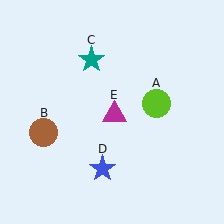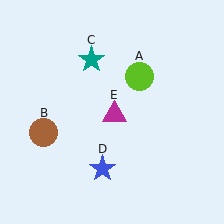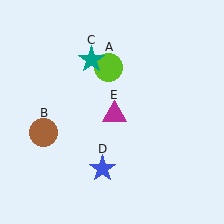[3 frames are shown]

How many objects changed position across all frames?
1 object changed position: lime circle (object A).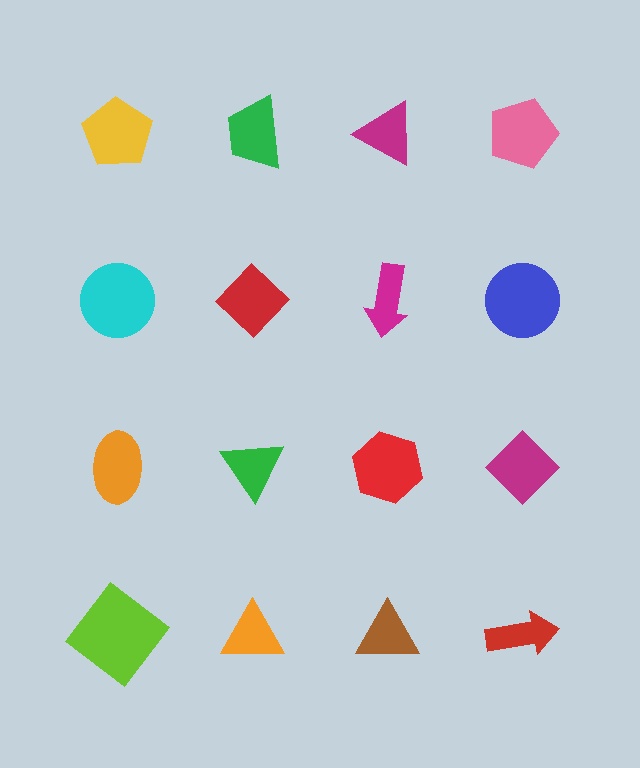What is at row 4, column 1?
A lime diamond.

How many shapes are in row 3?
4 shapes.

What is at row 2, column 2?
A red diamond.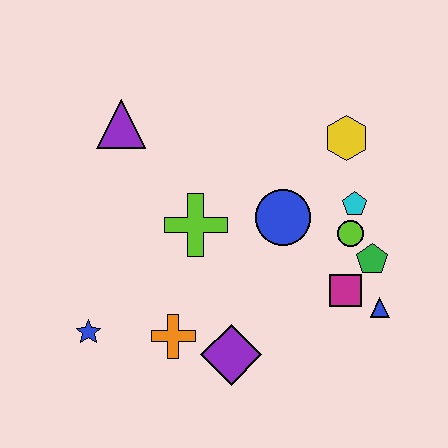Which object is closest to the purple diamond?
The orange cross is closest to the purple diamond.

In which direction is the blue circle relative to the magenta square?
The blue circle is above the magenta square.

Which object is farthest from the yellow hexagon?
The blue star is farthest from the yellow hexagon.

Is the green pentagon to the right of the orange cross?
Yes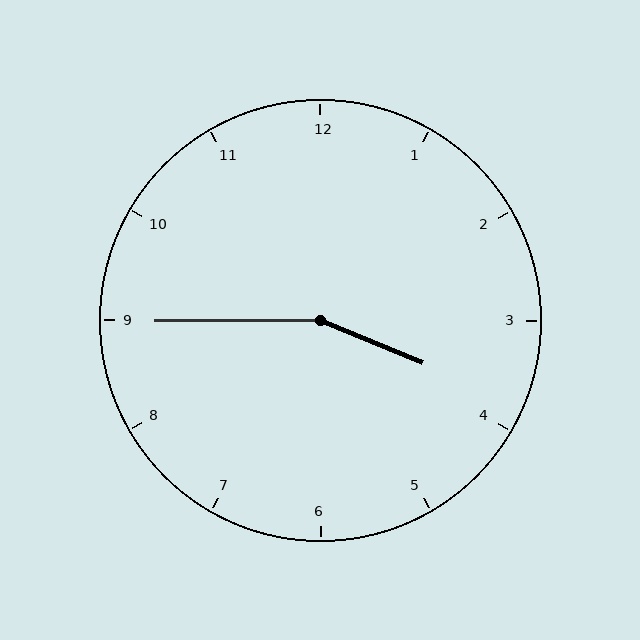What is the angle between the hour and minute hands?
Approximately 158 degrees.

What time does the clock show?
3:45.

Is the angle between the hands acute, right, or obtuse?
It is obtuse.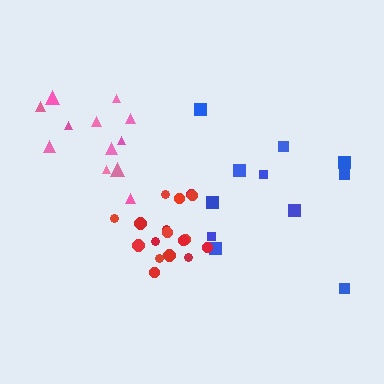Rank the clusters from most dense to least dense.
red, pink, blue.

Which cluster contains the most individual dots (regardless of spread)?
Red (17).